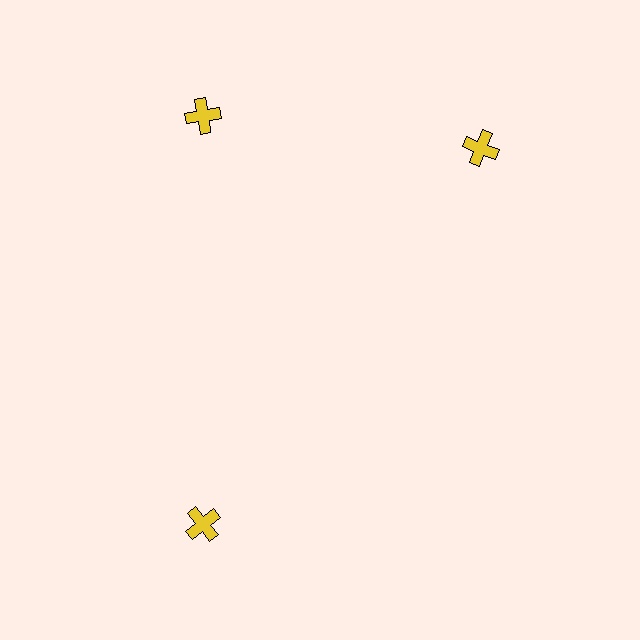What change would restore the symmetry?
The symmetry would be restored by rotating it back into even spacing with its neighbors so that all 3 crosses sit at equal angles and equal distance from the center.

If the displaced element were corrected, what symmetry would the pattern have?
It would have 3-fold rotational symmetry — the pattern would map onto itself every 120 degrees.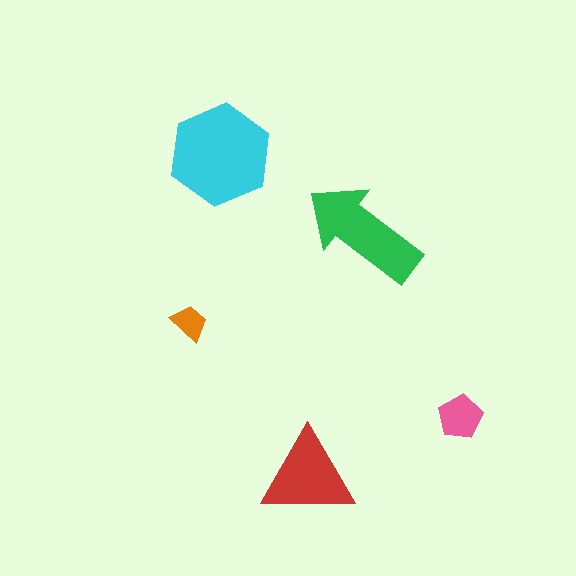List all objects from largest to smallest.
The cyan hexagon, the green arrow, the red triangle, the pink pentagon, the orange trapezoid.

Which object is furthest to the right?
The pink pentagon is rightmost.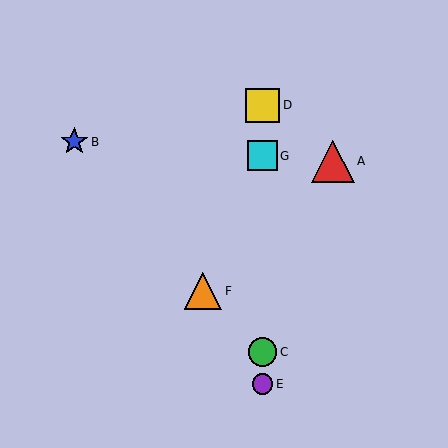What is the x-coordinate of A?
Object A is at x≈333.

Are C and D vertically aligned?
Yes, both are at x≈262.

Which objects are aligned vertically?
Objects C, D, E, G are aligned vertically.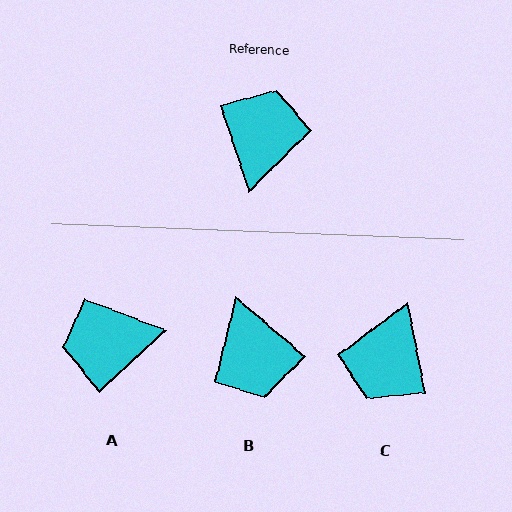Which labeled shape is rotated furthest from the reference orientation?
C, about 172 degrees away.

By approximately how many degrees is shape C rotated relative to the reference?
Approximately 172 degrees counter-clockwise.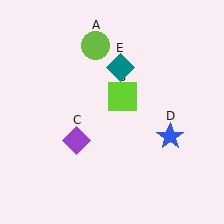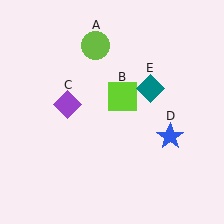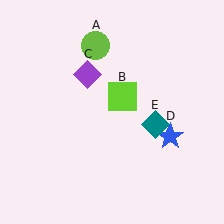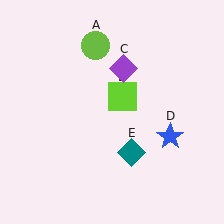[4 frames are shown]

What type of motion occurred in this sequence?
The purple diamond (object C), teal diamond (object E) rotated clockwise around the center of the scene.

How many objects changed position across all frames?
2 objects changed position: purple diamond (object C), teal diamond (object E).